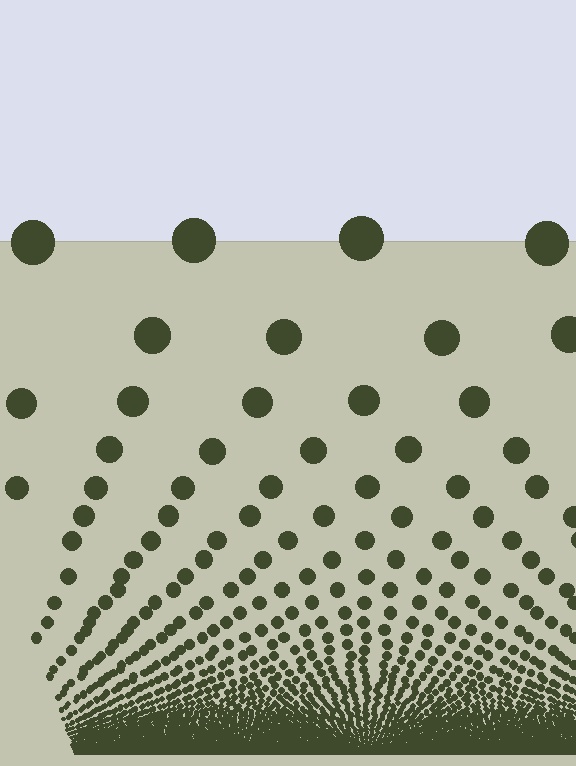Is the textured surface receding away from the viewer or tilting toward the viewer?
The surface appears to tilt toward the viewer. Texture elements get larger and sparser toward the top.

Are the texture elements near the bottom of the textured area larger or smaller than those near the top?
Smaller. The gradient is inverted — elements near the bottom are smaller and denser.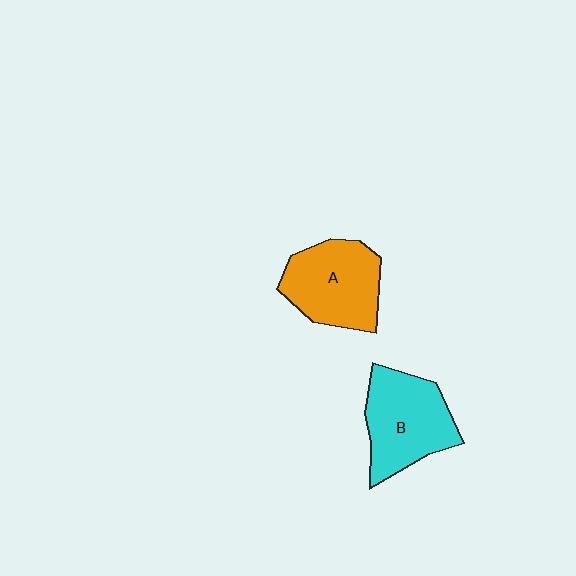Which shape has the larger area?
Shape B (cyan).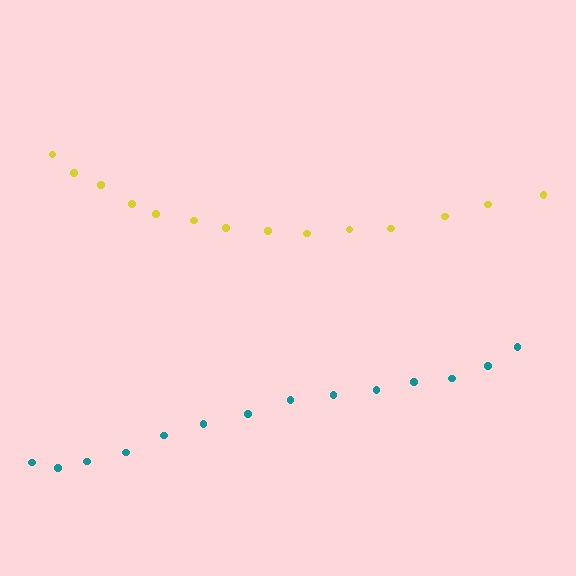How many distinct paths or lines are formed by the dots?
There are 2 distinct paths.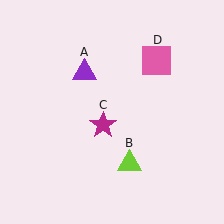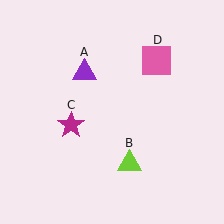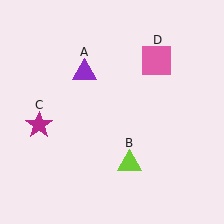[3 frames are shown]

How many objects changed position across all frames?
1 object changed position: magenta star (object C).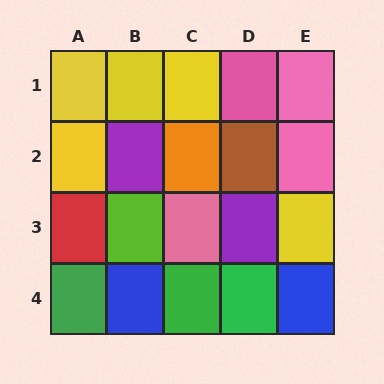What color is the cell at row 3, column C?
Pink.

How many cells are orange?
1 cell is orange.